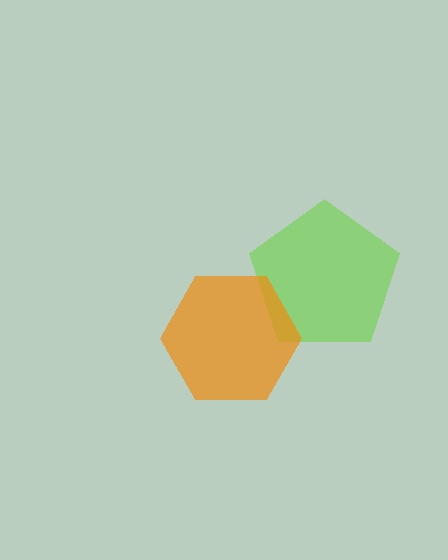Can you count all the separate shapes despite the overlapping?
Yes, there are 2 separate shapes.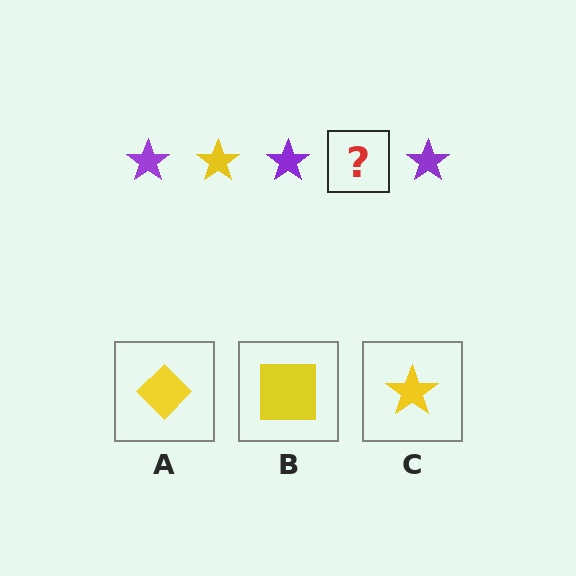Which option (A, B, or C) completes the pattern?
C.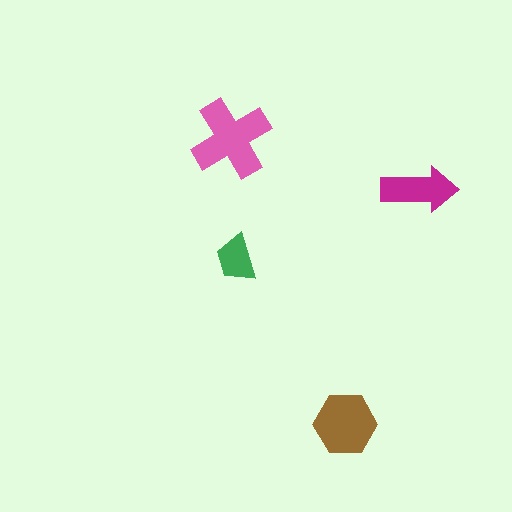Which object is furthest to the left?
The pink cross is leftmost.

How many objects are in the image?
There are 4 objects in the image.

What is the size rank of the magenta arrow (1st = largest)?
3rd.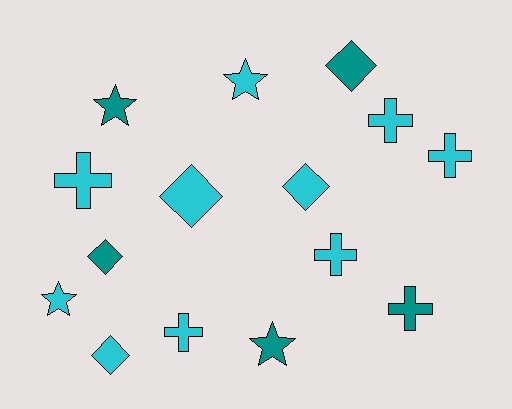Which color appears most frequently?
Cyan, with 10 objects.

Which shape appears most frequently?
Cross, with 6 objects.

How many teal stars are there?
There are 2 teal stars.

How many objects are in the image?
There are 15 objects.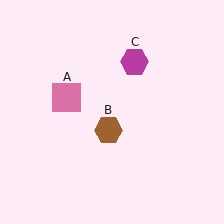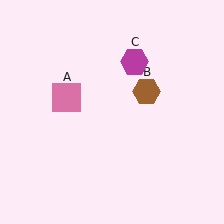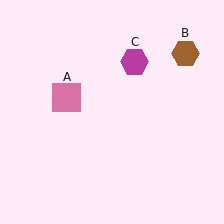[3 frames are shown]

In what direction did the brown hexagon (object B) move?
The brown hexagon (object B) moved up and to the right.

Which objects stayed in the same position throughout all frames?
Pink square (object A) and magenta hexagon (object C) remained stationary.